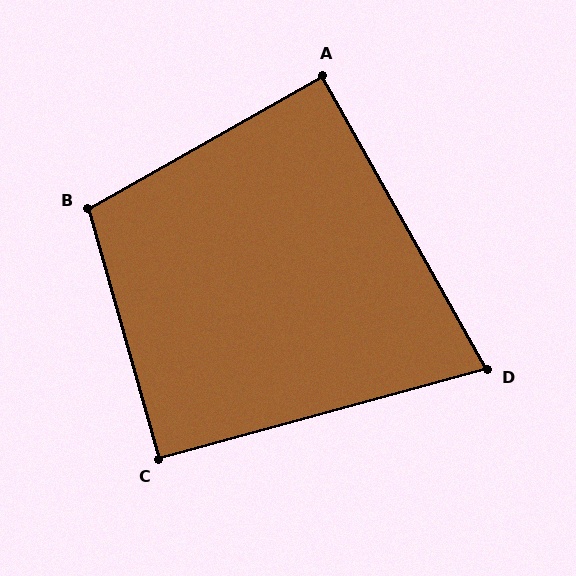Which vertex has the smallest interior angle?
D, at approximately 76 degrees.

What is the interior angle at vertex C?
Approximately 90 degrees (approximately right).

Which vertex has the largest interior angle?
B, at approximately 104 degrees.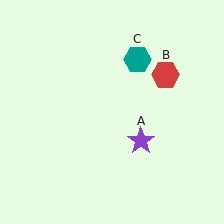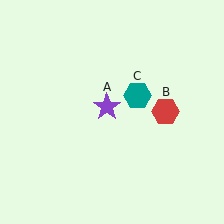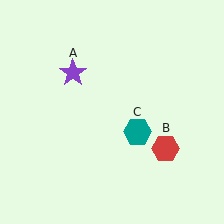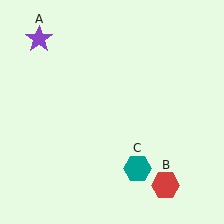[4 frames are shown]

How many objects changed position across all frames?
3 objects changed position: purple star (object A), red hexagon (object B), teal hexagon (object C).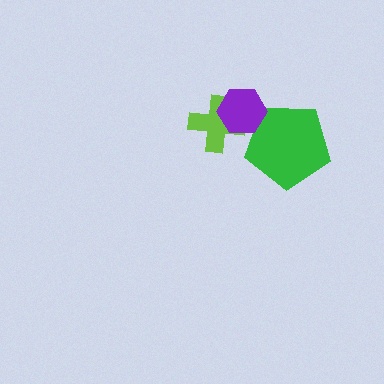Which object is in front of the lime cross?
The purple hexagon is in front of the lime cross.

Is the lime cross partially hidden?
Yes, it is partially covered by another shape.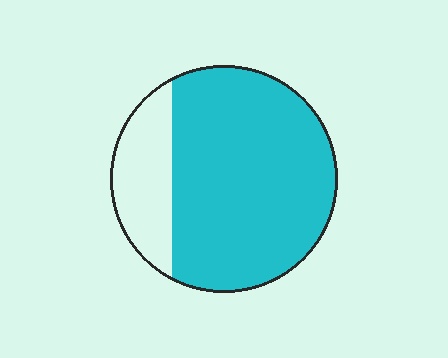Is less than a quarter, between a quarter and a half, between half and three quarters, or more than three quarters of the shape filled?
More than three quarters.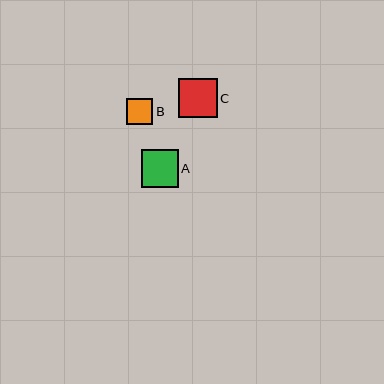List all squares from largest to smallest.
From largest to smallest: C, A, B.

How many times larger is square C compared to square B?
Square C is approximately 1.5 times the size of square B.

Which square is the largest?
Square C is the largest with a size of approximately 39 pixels.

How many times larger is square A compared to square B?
Square A is approximately 1.4 times the size of square B.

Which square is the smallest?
Square B is the smallest with a size of approximately 27 pixels.